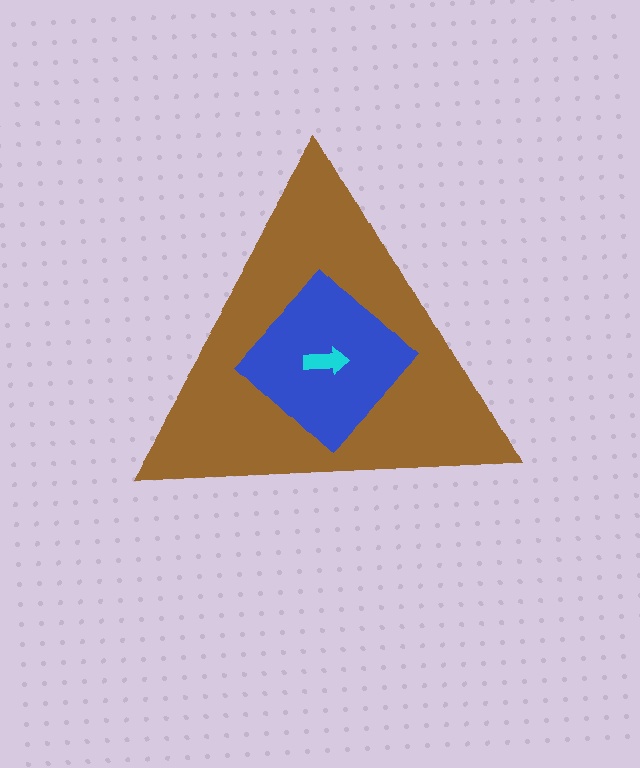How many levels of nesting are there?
3.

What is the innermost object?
The cyan arrow.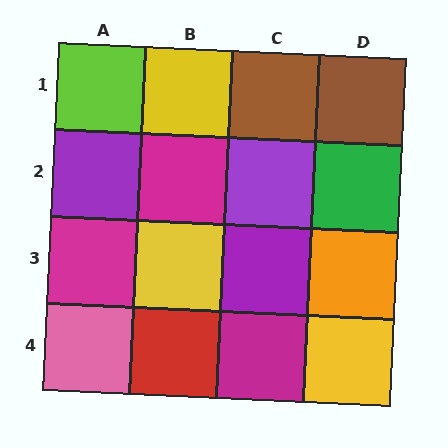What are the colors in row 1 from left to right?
Lime, yellow, brown, brown.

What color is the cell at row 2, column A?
Purple.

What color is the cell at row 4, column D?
Yellow.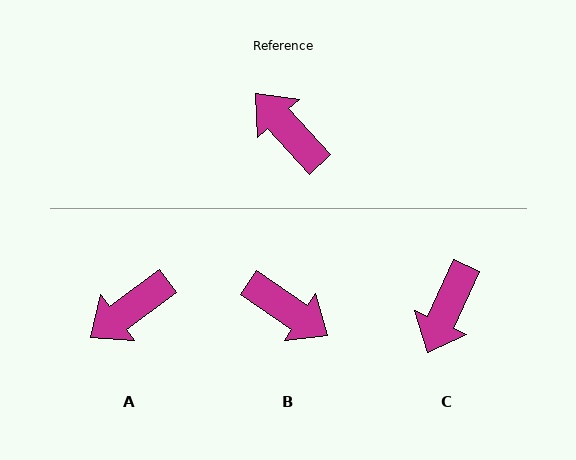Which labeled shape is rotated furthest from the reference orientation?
B, about 166 degrees away.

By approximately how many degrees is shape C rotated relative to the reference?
Approximately 113 degrees counter-clockwise.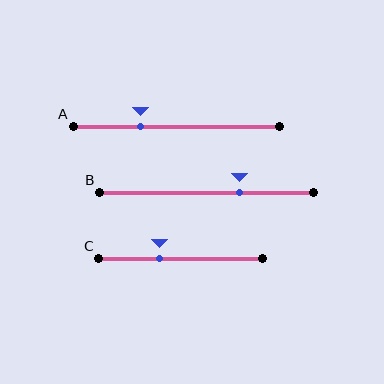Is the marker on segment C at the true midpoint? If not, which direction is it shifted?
No, the marker on segment C is shifted to the left by about 12% of the segment length.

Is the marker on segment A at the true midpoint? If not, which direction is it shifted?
No, the marker on segment A is shifted to the left by about 17% of the segment length.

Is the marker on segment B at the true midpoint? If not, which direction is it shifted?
No, the marker on segment B is shifted to the right by about 15% of the segment length.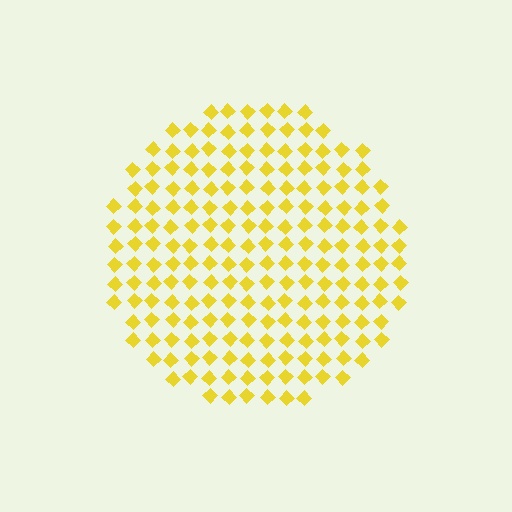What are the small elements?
The small elements are diamonds.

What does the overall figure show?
The overall figure shows a circle.